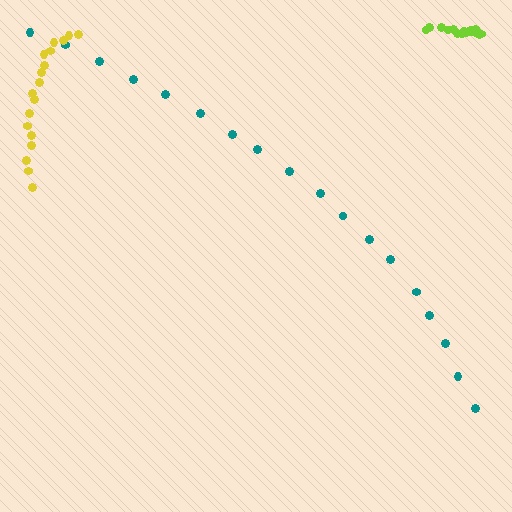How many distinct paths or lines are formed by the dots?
There are 3 distinct paths.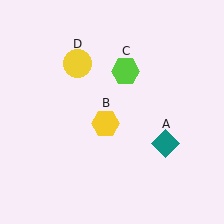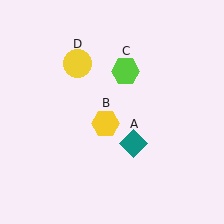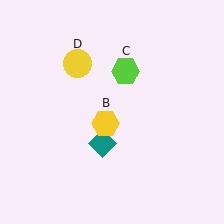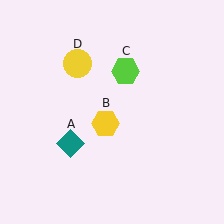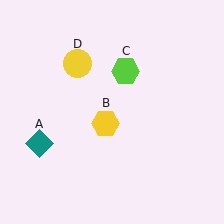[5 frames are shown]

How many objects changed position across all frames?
1 object changed position: teal diamond (object A).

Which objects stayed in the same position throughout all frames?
Yellow hexagon (object B) and lime hexagon (object C) and yellow circle (object D) remained stationary.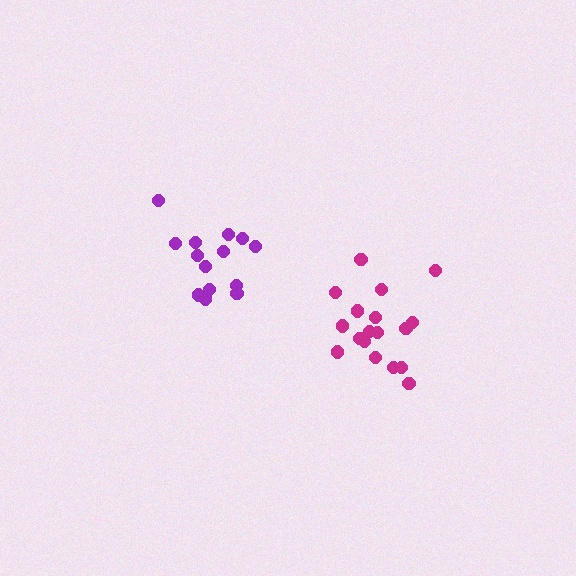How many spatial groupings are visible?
There are 2 spatial groupings.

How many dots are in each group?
Group 1: 18 dots, Group 2: 14 dots (32 total).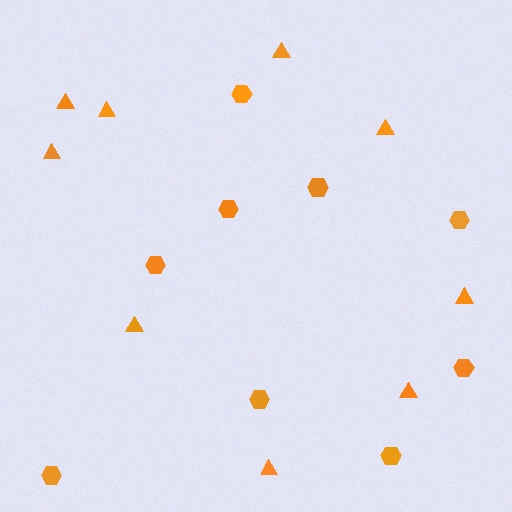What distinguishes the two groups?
There are 2 groups: one group of hexagons (9) and one group of triangles (9).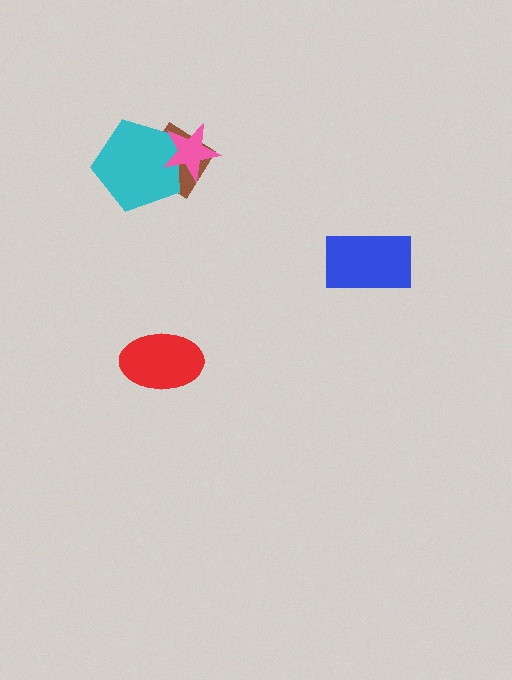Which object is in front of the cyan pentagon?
The pink star is in front of the cyan pentagon.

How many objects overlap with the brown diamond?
2 objects overlap with the brown diamond.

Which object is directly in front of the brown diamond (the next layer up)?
The cyan pentagon is directly in front of the brown diamond.